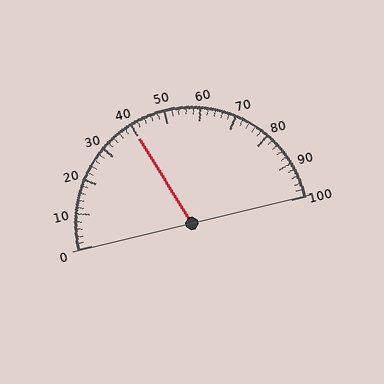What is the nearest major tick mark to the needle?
The nearest major tick mark is 40.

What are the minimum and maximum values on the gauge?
The gauge ranges from 0 to 100.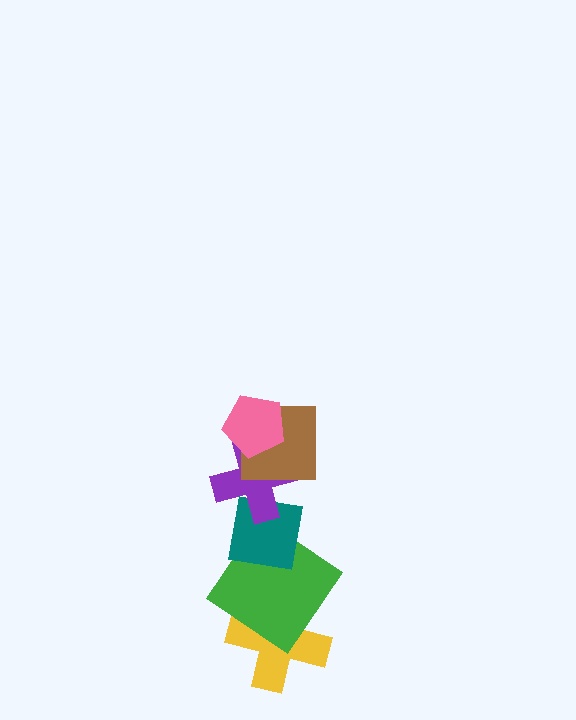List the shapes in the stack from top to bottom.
From top to bottom: the pink pentagon, the brown square, the purple cross, the teal square, the green diamond, the yellow cross.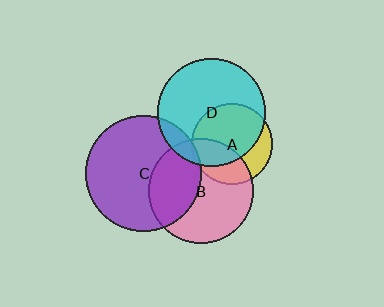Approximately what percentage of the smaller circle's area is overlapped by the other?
Approximately 15%.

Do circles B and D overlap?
Yes.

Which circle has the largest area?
Circle C (purple).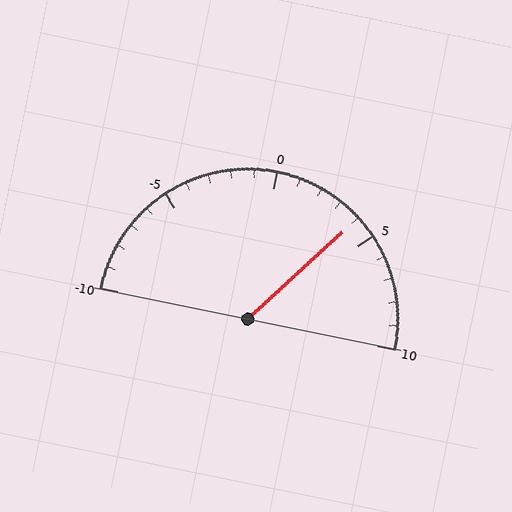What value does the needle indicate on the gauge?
The needle indicates approximately 4.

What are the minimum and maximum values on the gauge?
The gauge ranges from -10 to 10.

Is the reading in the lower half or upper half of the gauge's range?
The reading is in the upper half of the range (-10 to 10).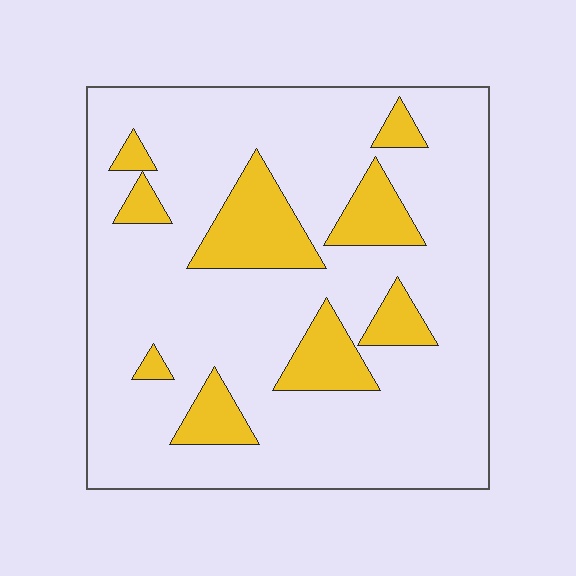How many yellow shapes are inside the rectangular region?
9.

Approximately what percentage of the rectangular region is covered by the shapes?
Approximately 20%.